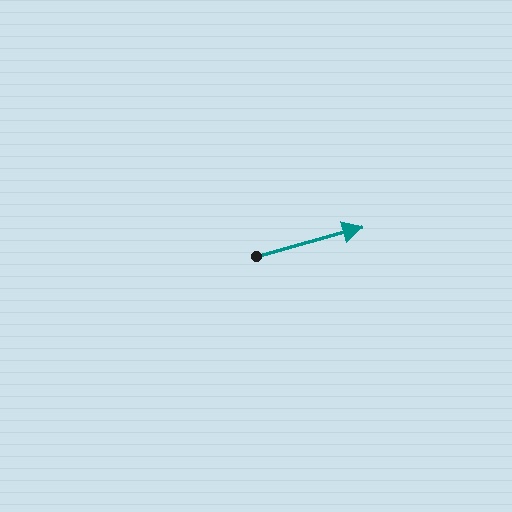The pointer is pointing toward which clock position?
Roughly 2 o'clock.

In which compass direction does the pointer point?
East.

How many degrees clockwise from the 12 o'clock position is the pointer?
Approximately 75 degrees.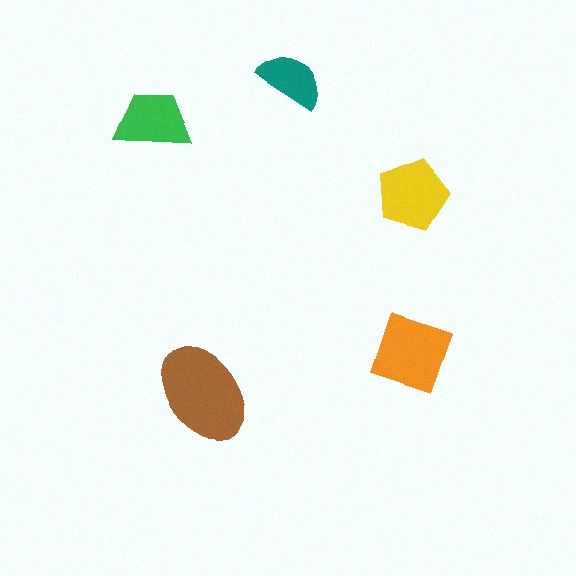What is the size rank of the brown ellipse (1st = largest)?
1st.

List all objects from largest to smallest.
The brown ellipse, the orange diamond, the yellow pentagon, the green trapezoid, the teal semicircle.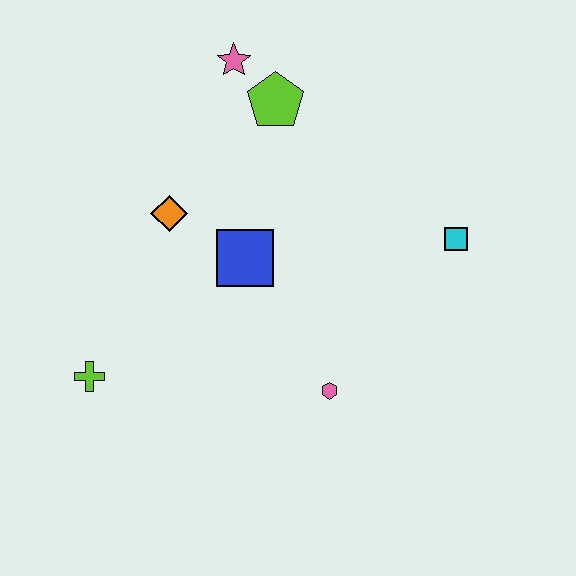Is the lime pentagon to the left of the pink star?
No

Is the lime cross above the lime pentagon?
No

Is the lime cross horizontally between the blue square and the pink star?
No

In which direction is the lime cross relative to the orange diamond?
The lime cross is below the orange diamond.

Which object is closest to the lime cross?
The orange diamond is closest to the lime cross.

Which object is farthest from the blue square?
The cyan square is farthest from the blue square.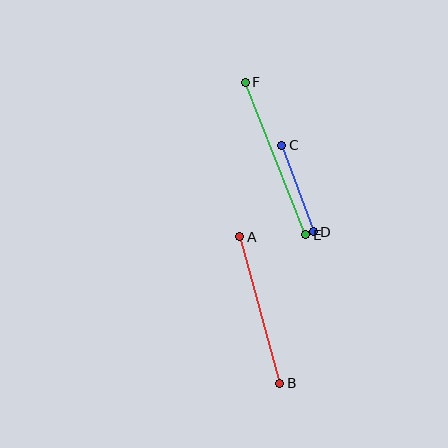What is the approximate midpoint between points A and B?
The midpoint is at approximately (260, 310) pixels.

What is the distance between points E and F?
The distance is approximately 164 pixels.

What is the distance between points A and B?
The distance is approximately 152 pixels.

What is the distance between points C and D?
The distance is approximately 92 pixels.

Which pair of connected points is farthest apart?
Points E and F are farthest apart.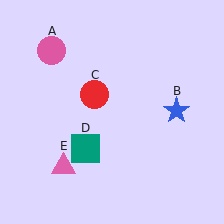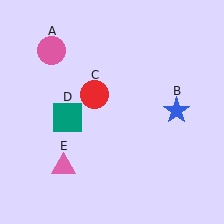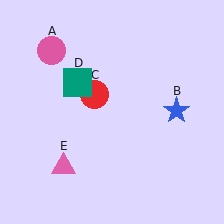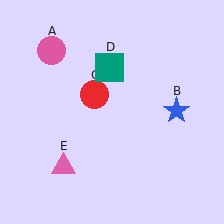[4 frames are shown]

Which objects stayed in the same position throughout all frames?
Pink circle (object A) and blue star (object B) and red circle (object C) and pink triangle (object E) remained stationary.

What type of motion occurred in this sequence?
The teal square (object D) rotated clockwise around the center of the scene.